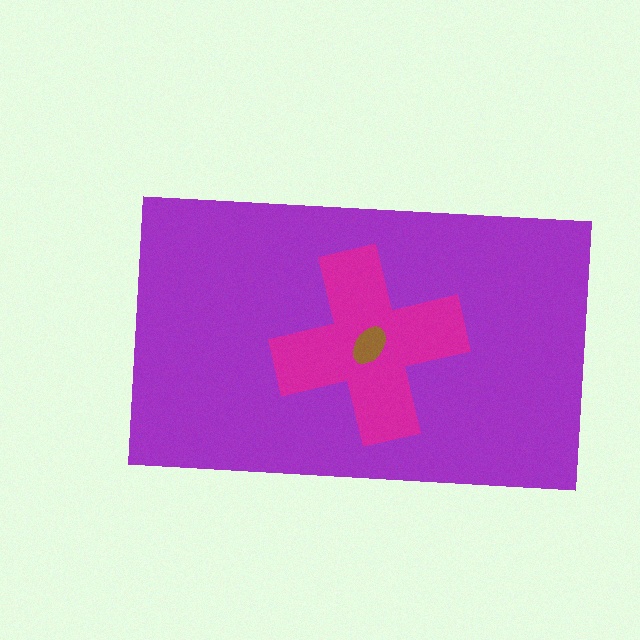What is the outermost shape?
The purple rectangle.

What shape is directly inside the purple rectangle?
The magenta cross.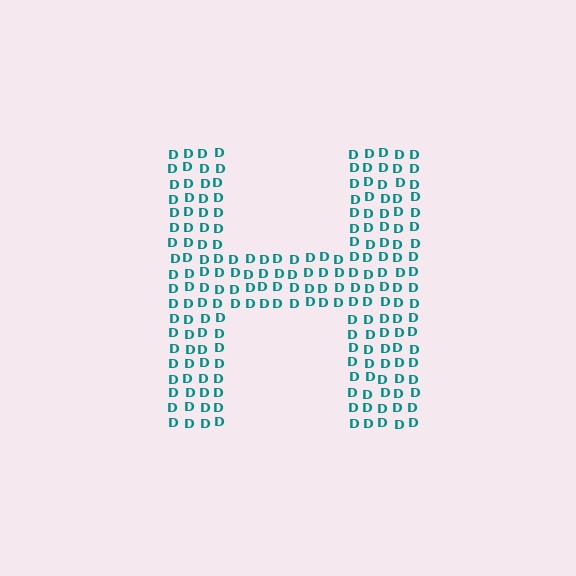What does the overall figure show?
The overall figure shows the letter H.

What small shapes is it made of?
It is made of small letter D's.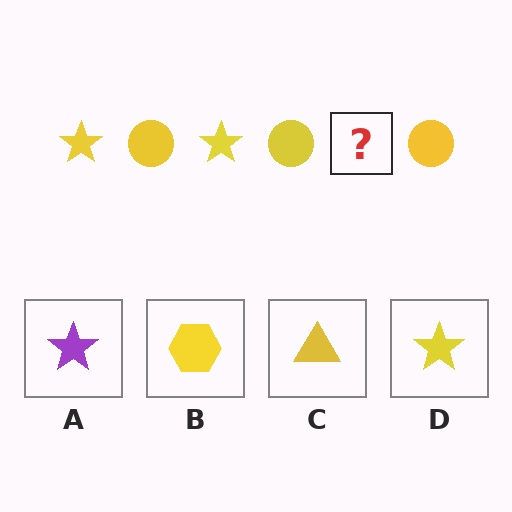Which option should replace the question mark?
Option D.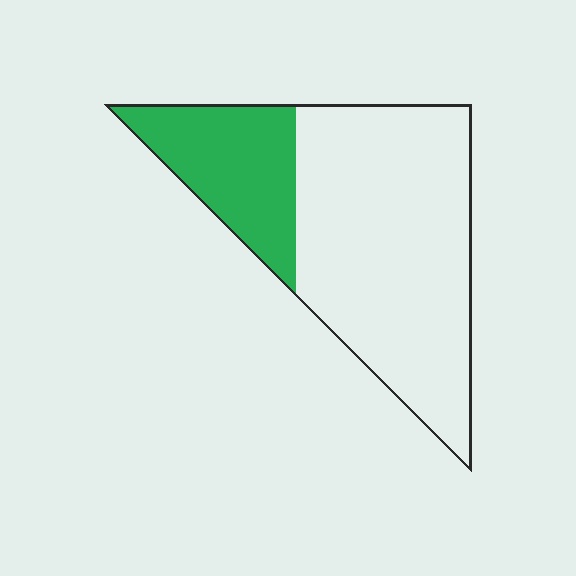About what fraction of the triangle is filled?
About one quarter (1/4).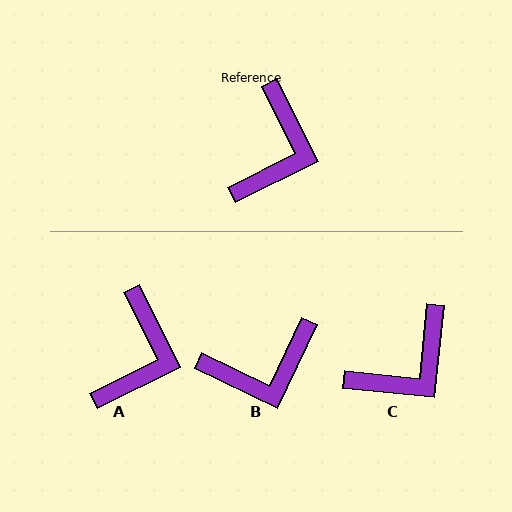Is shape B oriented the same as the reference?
No, it is off by about 52 degrees.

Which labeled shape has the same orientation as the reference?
A.